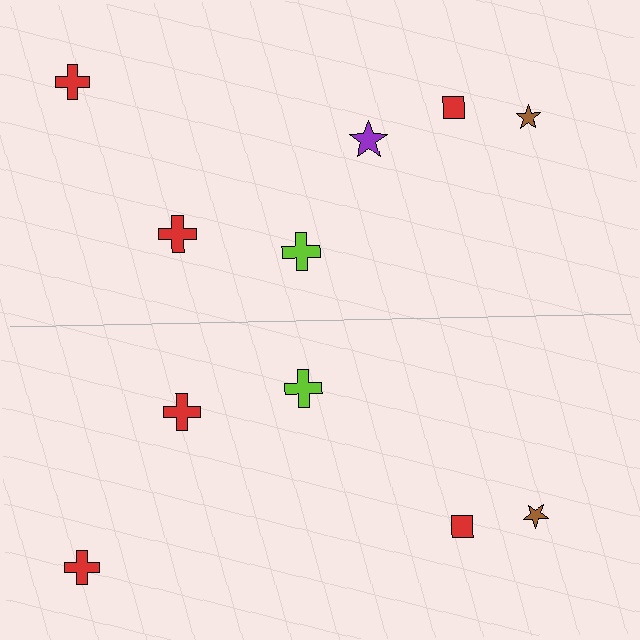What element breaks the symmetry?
A purple star is missing from the bottom side.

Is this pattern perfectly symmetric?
No, the pattern is not perfectly symmetric. A purple star is missing from the bottom side.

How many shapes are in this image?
There are 11 shapes in this image.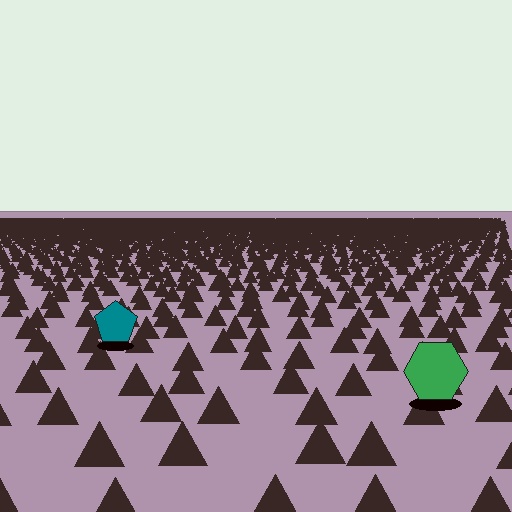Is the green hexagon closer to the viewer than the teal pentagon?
Yes. The green hexagon is closer — you can tell from the texture gradient: the ground texture is coarser near it.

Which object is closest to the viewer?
The green hexagon is closest. The texture marks near it are larger and more spread out.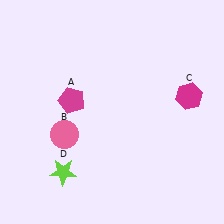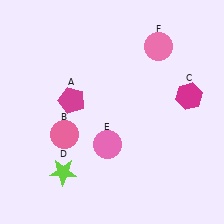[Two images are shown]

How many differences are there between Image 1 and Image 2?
There are 2 differences between the two images.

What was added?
A pink circle (E), a pink circle (F) were added in Image 2.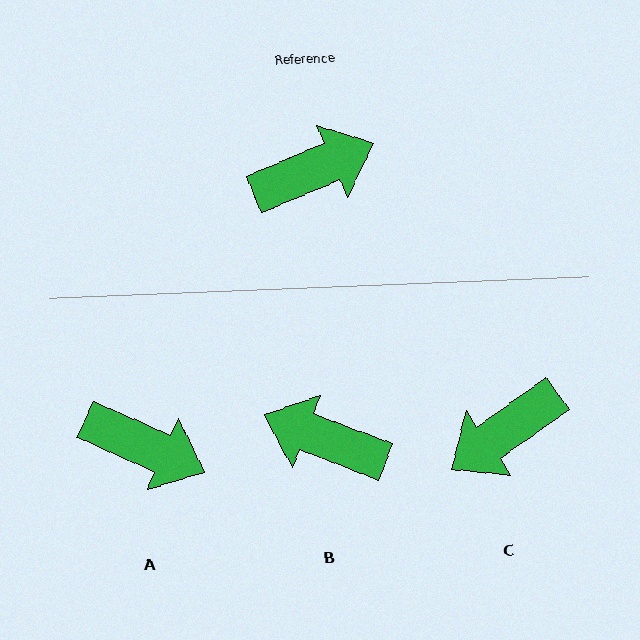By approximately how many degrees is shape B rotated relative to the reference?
Approximately 136 degrees counter-clockwise.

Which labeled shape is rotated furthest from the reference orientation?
C, about 168 degrees away.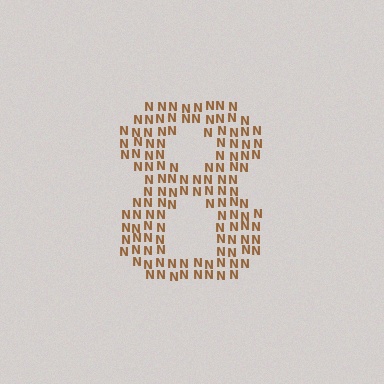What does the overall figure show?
The overall figure shows the digit 8.